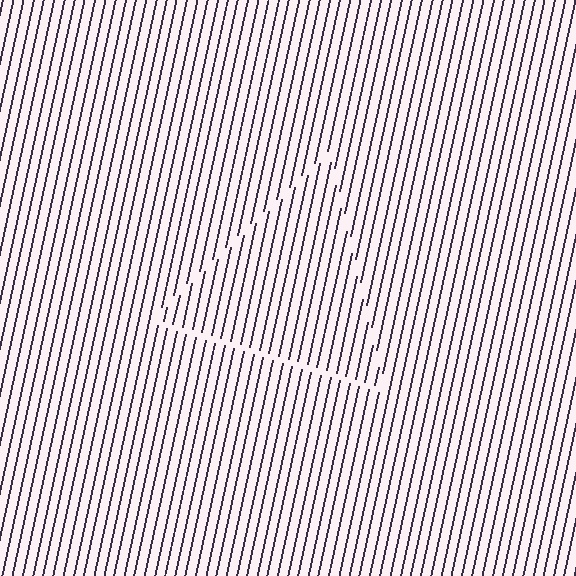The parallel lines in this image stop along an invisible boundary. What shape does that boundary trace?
An illusory triangle. The interior of the shape contains the same grating, shifted by half a period — the contour is defined by the phase discontinuity where line-ends from the inner and outer gratings abut.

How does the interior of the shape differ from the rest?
The interior of the shape contains the same grating, shifted by half a period — the contour is defined by the phase discontinuity where line-ends from the inner and outer gratings abut.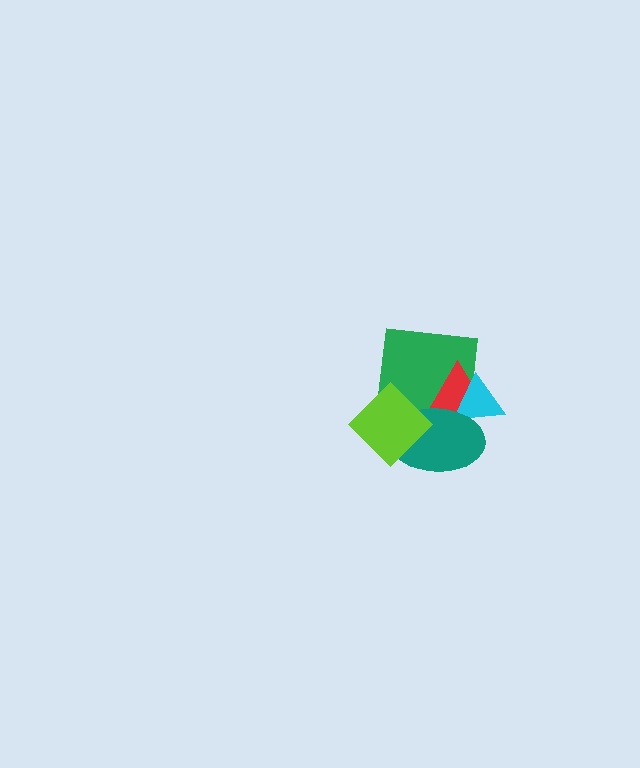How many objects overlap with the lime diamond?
2 objects overlap with the lime diamond.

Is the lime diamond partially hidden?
No, no other shape covers it.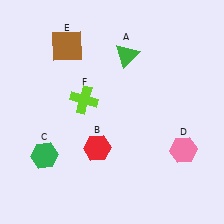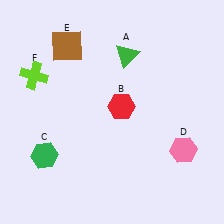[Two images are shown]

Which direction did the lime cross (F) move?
The lime cross (F) moved left.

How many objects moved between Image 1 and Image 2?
2 objects moved between the two images.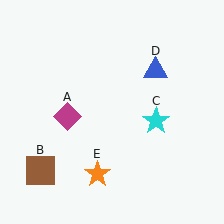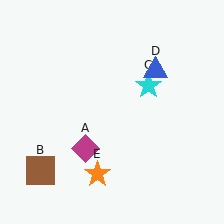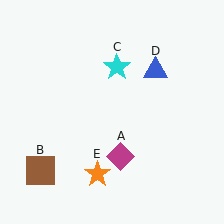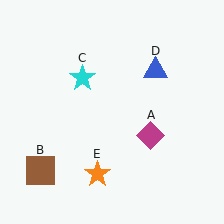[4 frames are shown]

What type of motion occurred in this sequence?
The magenta diamond (object A), cyan star (object C) rotated counterclockwise around the center of the scene.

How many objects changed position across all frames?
2 objects changed position: magenta diamond (object A), cyan star (object C).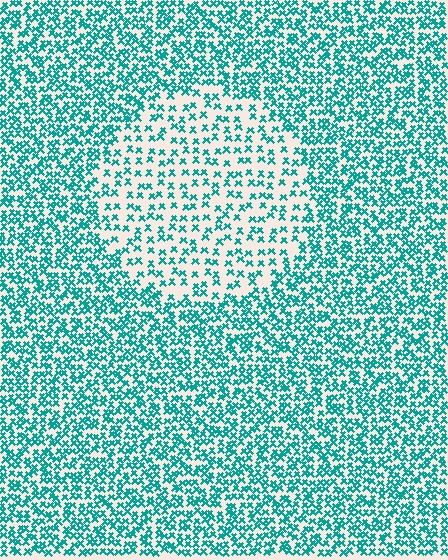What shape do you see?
I see a circle.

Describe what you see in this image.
The image contains small teal elements arranged at two different densities. A circle-shaped region is visible where the elements are less densely packed than the surrounding area.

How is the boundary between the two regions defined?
The boundary is defined by a change in element density (approximately 2.1x ratio). All elements are the same color, size, and shape.